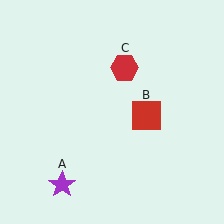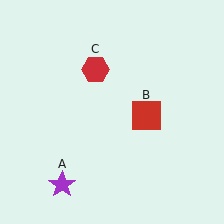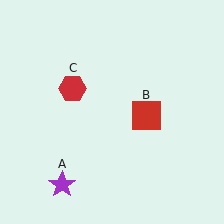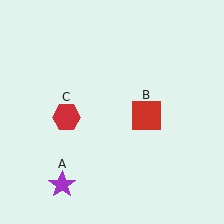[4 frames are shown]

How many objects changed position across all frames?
1 object changed position: red hexagon (object C).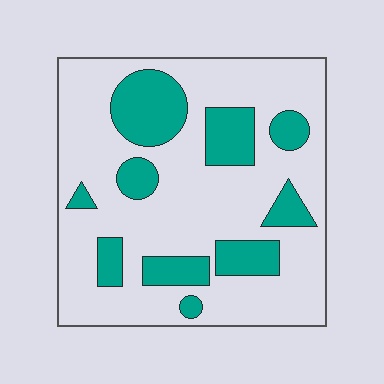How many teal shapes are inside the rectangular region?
10.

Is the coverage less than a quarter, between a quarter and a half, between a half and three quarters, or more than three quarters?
Between a quarter and a half.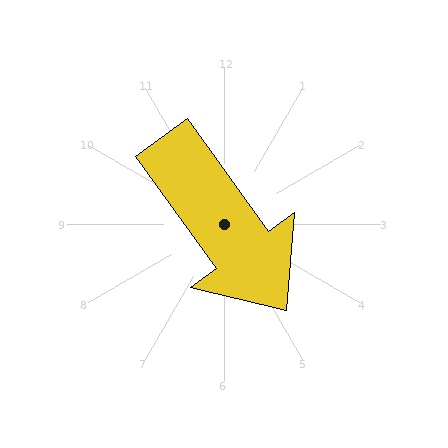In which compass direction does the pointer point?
Southeast.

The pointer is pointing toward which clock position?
Roughly 5 o'clock.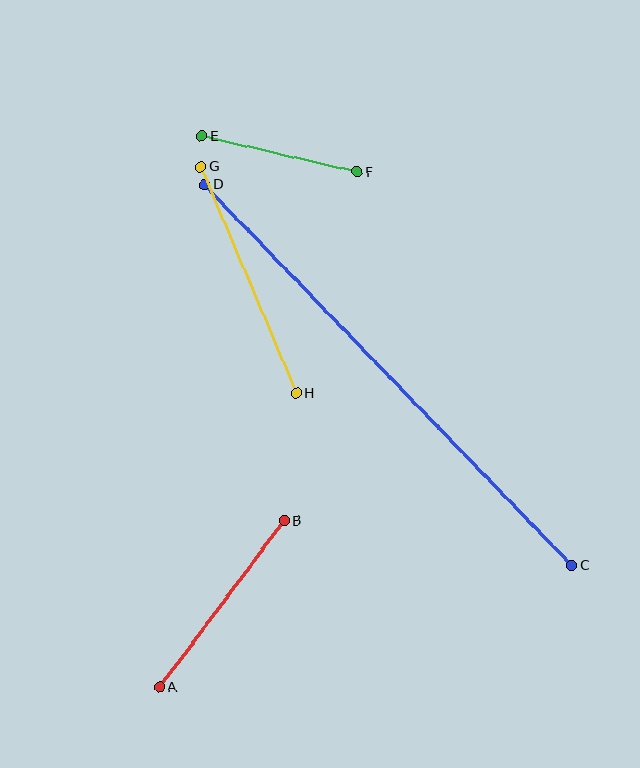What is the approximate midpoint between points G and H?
The midpoint is at approximately (249, 280) pixels.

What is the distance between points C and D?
The distance is approximately 529 pixels.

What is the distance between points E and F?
The distance is approximately 160 pixels.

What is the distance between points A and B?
The distance is approximately 208 pixels.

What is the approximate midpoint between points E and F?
The midpoint is at approximately (279, 154) pixels.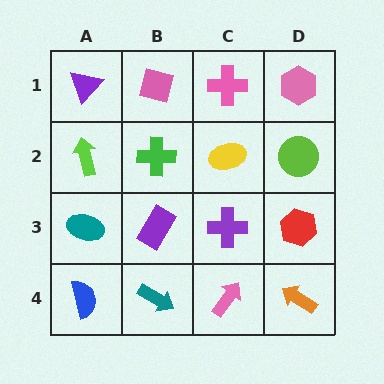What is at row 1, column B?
A pink square.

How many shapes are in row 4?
4 shapes.